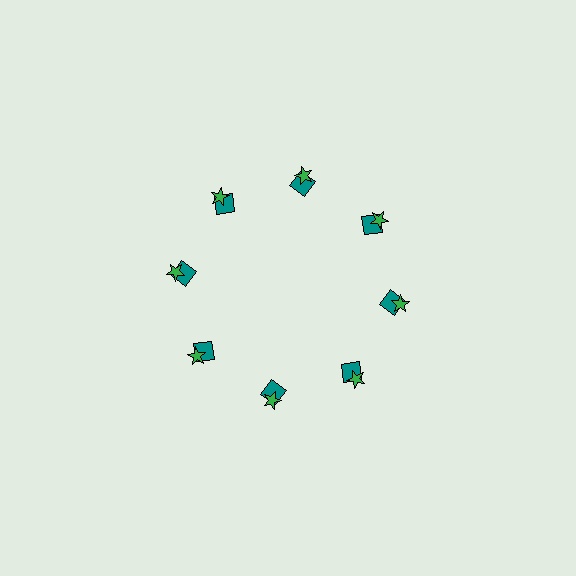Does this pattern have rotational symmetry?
Yes, this pattern has 8-fold rotational symmetry. It looks the same after rotating 45 degrees around the center.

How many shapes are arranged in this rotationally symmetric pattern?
There are 16 shapes, arranged in 8 groups of 2.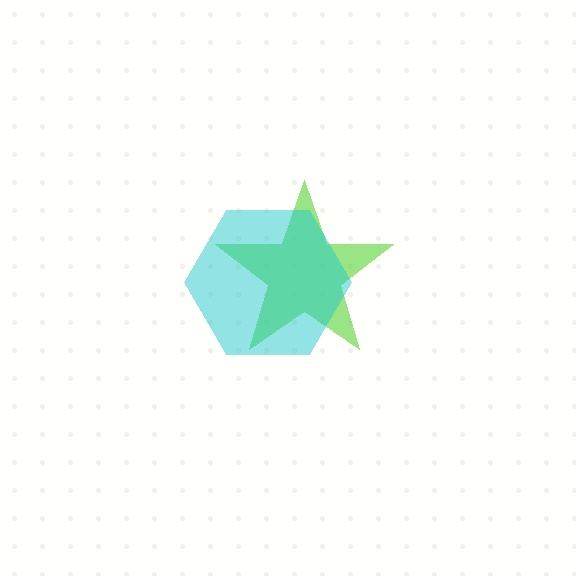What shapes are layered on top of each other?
The layered shapes are: a lime star, a cyan hexagon.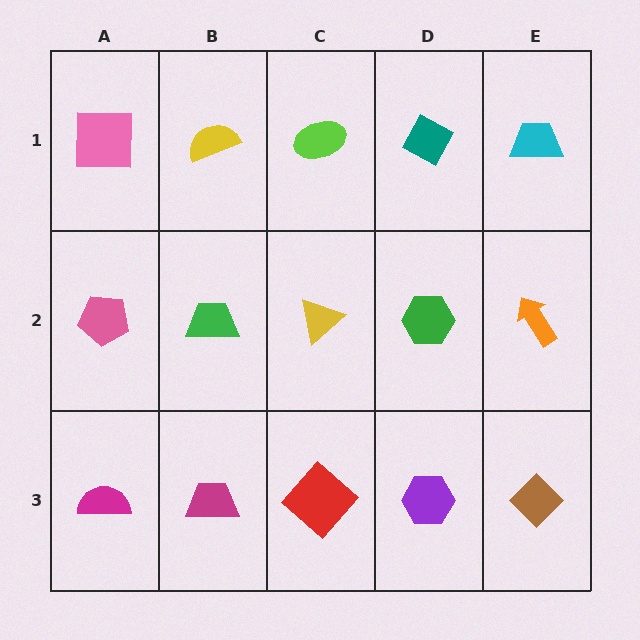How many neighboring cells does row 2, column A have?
3.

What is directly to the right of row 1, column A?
A yellow semicircle.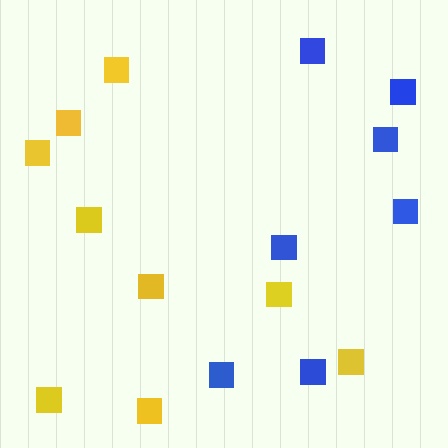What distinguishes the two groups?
There are 2 groups: one group of blue squares (7) and one group of yellow squares (9).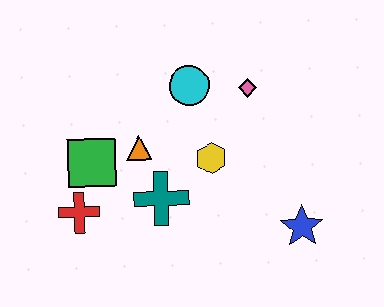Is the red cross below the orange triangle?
Yes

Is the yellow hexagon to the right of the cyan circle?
Yes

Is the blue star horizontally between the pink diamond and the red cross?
No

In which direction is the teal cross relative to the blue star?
The teal cross is to the left of the blue star.